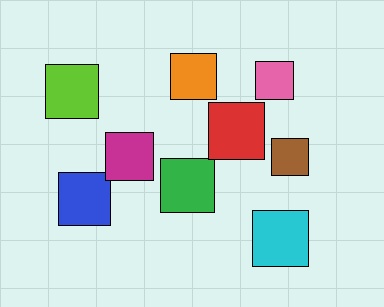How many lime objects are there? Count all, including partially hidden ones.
There is 1 lime object.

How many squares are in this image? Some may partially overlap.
There are 9 squares.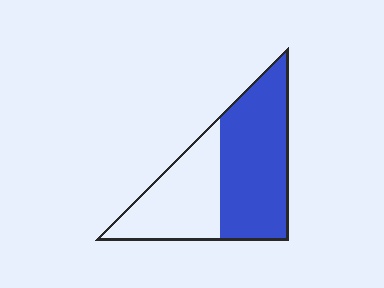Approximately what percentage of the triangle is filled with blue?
Approximately 60%.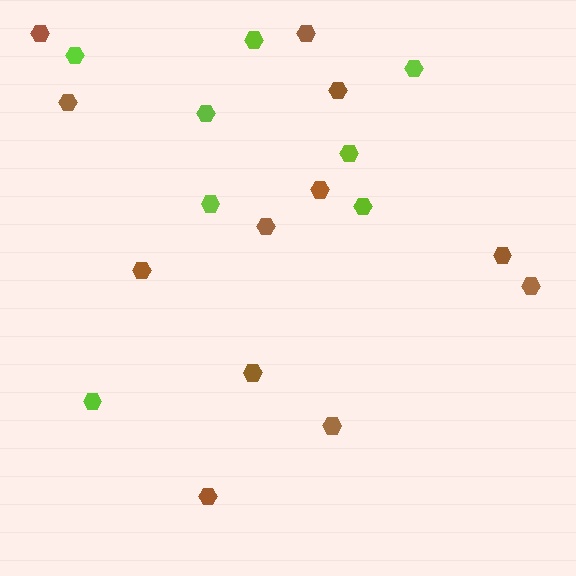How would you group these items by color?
There are 2 groups: one group of lime hexagons (8) and one group of brown hexagons (12).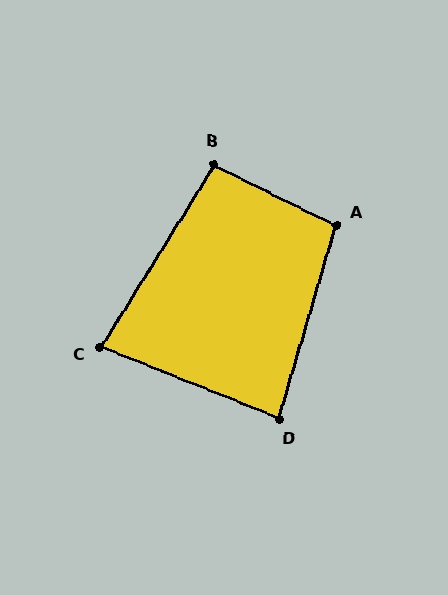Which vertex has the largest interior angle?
A, at approximately 100 degrees.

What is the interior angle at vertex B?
Approximately 95 degrees (obtuse).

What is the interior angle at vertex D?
Approximately 85 degrees (acute).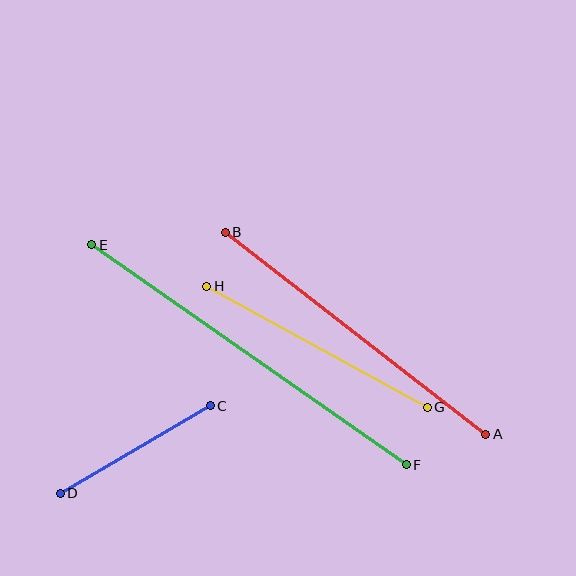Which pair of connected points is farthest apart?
Points E and F are farthest apart.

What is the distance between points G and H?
The distance is approximately 252 pixels.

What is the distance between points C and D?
The distance is approximately 174 pixels.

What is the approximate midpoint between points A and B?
The midpoint is at approximately (355, 333) pixels.